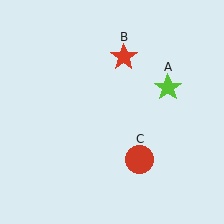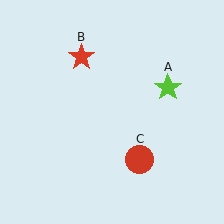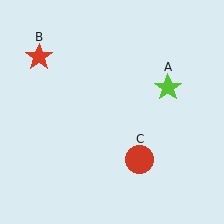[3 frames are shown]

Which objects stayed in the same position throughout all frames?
Lime star (object A) and red circle (object C) remained stationary.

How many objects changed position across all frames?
1 object changed position: red star (object B).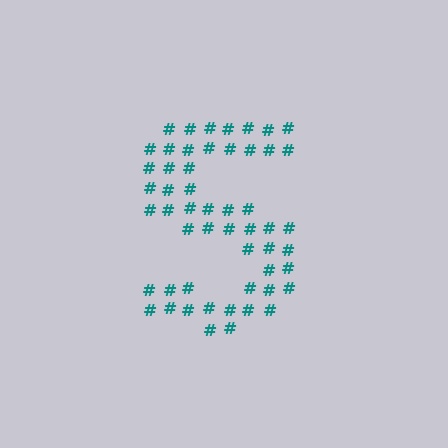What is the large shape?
The large shape is the letter S.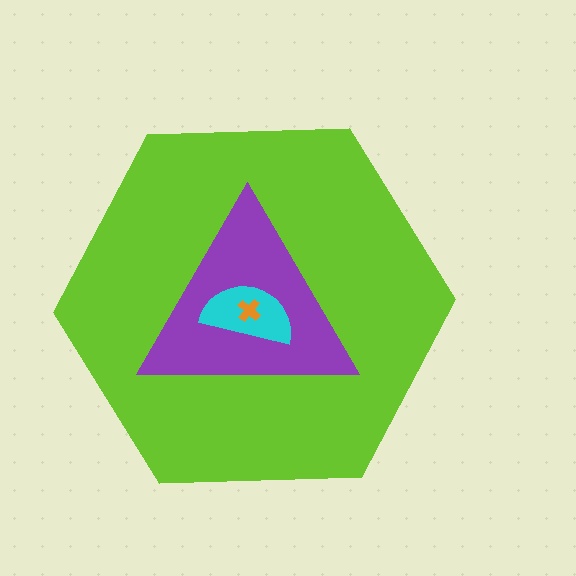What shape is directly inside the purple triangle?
The cyan semicircle.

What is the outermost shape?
The lime hexagon.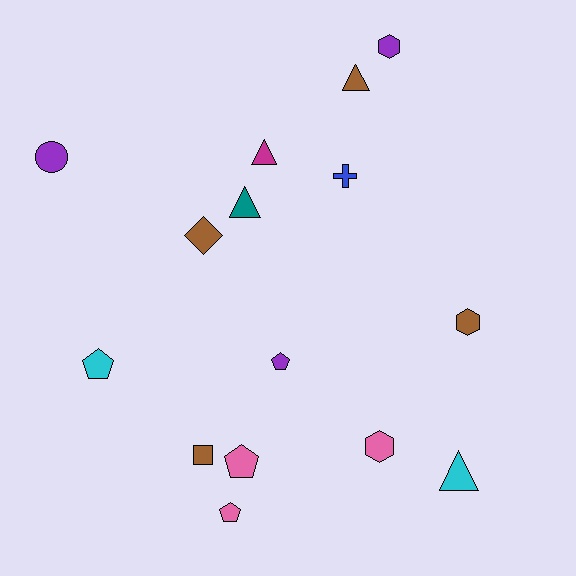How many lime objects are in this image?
There are no lime objects.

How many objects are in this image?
There are 15 objects.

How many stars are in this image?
There are no stars.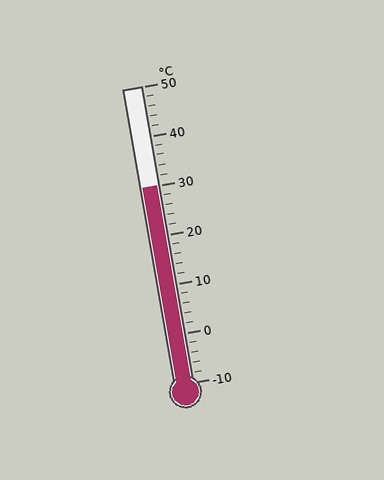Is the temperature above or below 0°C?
The temperature is above 0°C.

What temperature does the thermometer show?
The thermometer shows approximately 30°C.